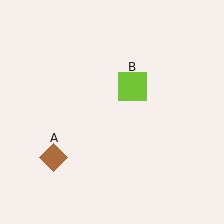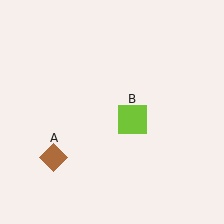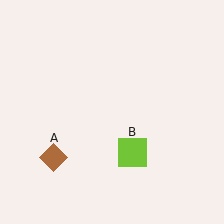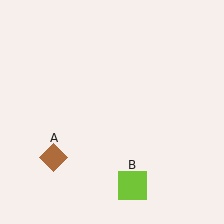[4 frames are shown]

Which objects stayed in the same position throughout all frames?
Brown diamond (object A) remained stationary.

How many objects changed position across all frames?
1 object changed position: lime square (object B).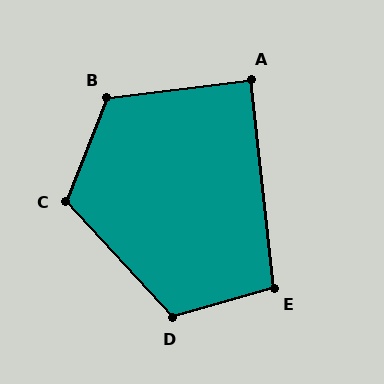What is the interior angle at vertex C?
Approximately 116 degrees (obtuse).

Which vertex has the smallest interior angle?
A, at approximately 89 degrees.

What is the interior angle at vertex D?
Approximately 117 degrees (obtuse).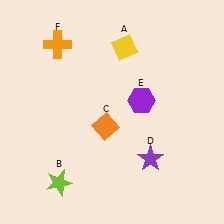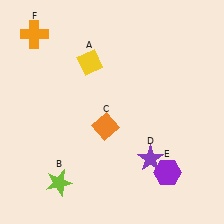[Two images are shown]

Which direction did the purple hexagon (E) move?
The purple hexagon (E) moved down.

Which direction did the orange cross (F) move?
The orange cross (F) moved left.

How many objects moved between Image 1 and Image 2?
3 objects moved between the two images.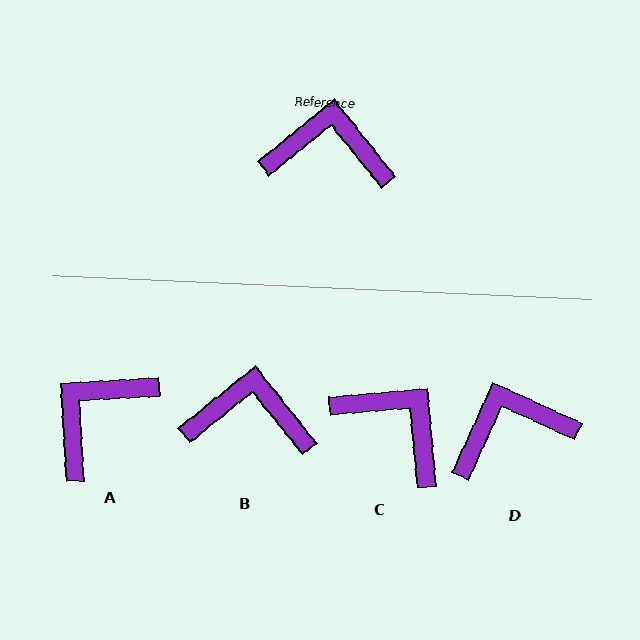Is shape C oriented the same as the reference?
No, it is off by about 34 degrees.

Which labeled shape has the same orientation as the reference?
B.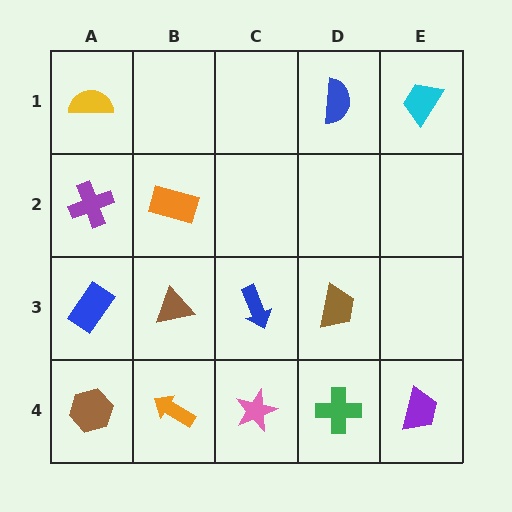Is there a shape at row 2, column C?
No, that cell is empty.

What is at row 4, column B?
An orange arrow.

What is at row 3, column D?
A brown trapezoid.